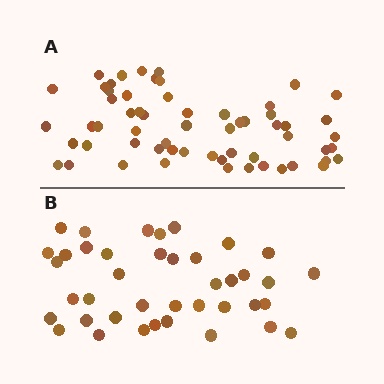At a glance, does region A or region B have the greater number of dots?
Region A (the top region) has more dots.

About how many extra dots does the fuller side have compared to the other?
Region A has approximately 20 more dots than region B.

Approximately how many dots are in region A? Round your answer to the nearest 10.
About 60 dots.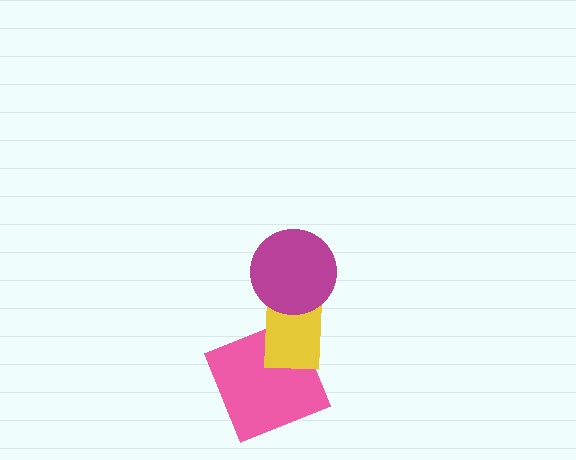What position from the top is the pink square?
The pink square is 3rd from the top.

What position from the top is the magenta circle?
The magenta circle is 1st from the top.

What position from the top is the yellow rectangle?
The yellow rectangle is 2nd from the top.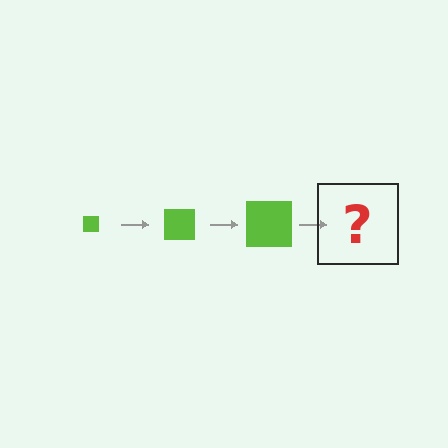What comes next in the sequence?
The next element should be a lime square, larger than the previous one.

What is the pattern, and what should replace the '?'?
The pattern is that the square gets progressively larger each step. The '?' should be a lime square, larger than the previous one.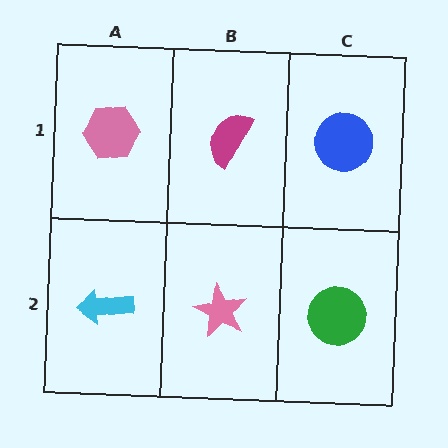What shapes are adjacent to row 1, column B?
A pink star (row 2, column B), a pink hexagon (row 1, column A), a blue circle (row 1, column C).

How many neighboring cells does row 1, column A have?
2.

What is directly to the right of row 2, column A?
A pink star.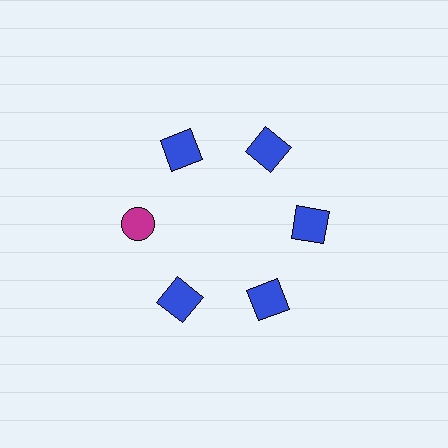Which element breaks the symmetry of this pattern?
The magenta circle at roughly the 9 o'clock position breaks the symmetry. All other shapes are blue squares.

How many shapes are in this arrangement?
There are 6 shapes arranged in a ring pattern.